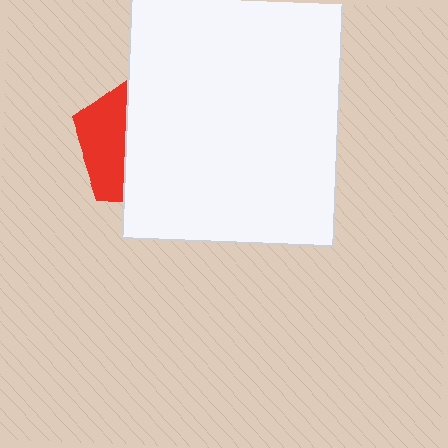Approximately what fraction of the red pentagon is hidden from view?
Roughly 67% of the red pentagon is hidden behind the white rectangle.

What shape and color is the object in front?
The object in front is a white rectangle.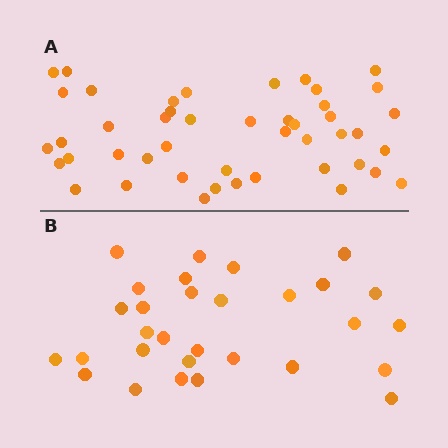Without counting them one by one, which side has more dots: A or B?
Region A (the top region) has more dots.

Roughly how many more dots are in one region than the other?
Region A has approximately 15 more dots than region B.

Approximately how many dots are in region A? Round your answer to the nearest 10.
About 50 dots. (The exact count is 46, which rounds to 50.)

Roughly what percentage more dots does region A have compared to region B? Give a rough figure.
About 55% more.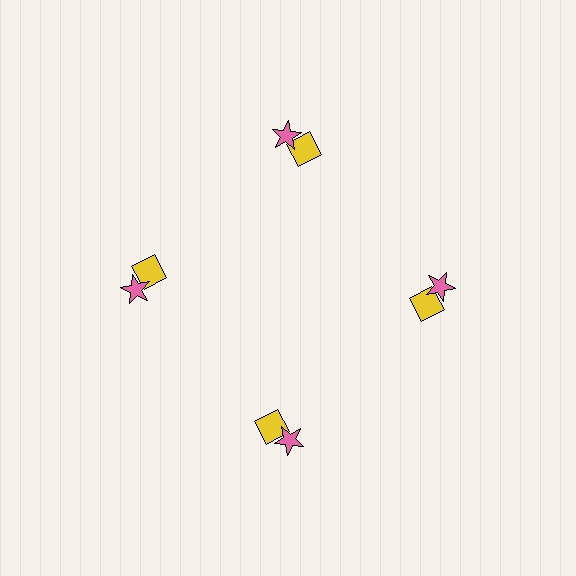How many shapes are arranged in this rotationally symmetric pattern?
There are 8 shapes, arranged in 4 groups of 2.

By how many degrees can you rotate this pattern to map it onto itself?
The pattern maps onto itself every 90 degrees of rotation.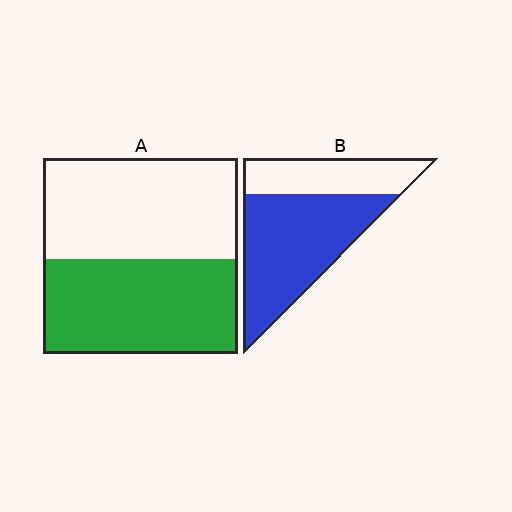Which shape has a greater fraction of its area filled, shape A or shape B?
Shape B.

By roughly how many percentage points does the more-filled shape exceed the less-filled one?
By roughly 20 percentage points (B over A).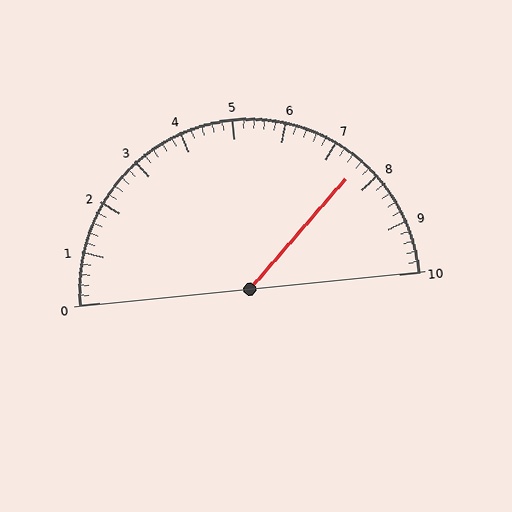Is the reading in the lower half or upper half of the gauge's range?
The reading is in the upper half of the range (0 to 10).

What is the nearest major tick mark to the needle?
The nearest major tick mark is 8.